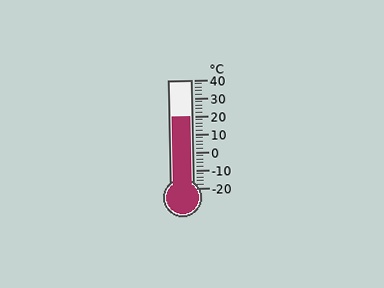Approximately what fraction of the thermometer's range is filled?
The thermometer is filled to approximately 65% of its range.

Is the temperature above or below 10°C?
The temperature is above 10°C.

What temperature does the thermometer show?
The thermometer shows approximately 20°C.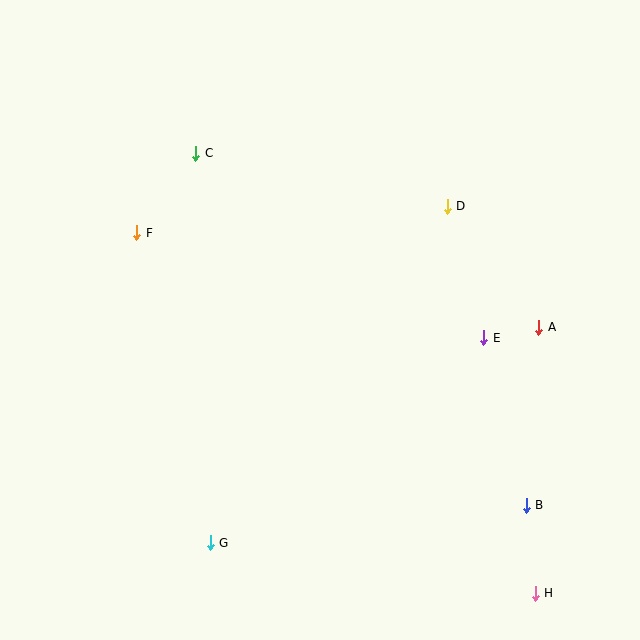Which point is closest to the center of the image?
Point E at (484, 338) is closest to the center.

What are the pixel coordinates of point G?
Point G is at (210, 543).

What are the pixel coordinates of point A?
Point A is at (539, 327).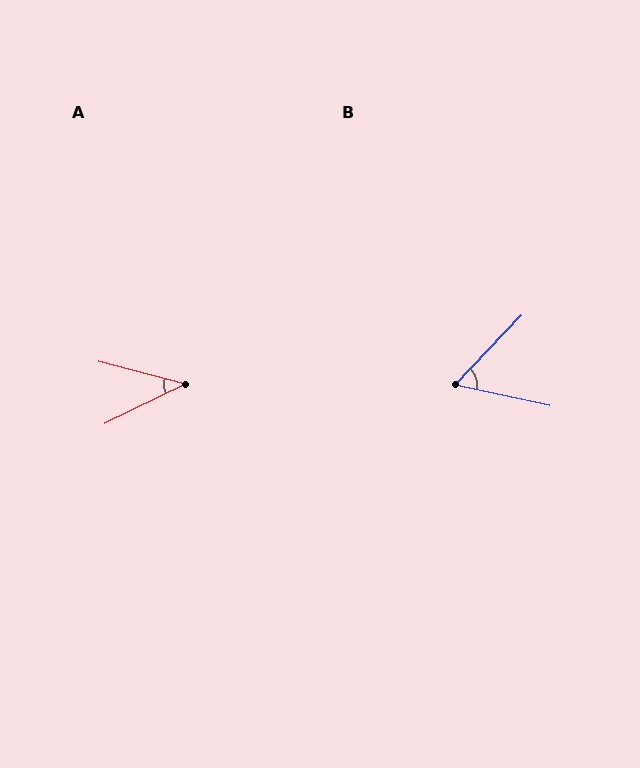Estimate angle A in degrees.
Approximately 40 degrees.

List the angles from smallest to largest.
A (40°), B (59°).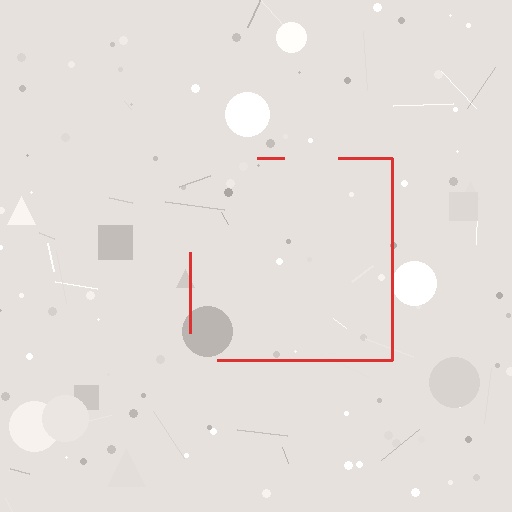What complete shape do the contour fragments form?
The contour fragments form a square.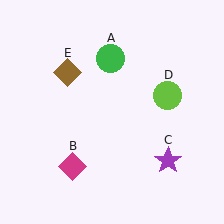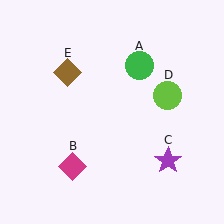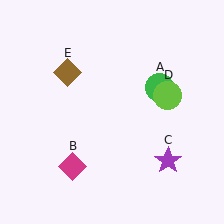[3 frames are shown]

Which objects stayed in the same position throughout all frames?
Magenta diamond (object B) and purple star (object C) and lime circle (object D) and brown diamond (object E) remained stationary.